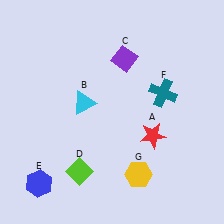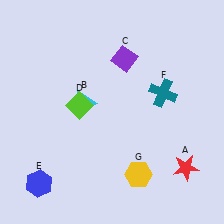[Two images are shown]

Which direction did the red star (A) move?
The red star (A) moved right.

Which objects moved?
The objects that moved are: the red star (A), the lime diamond (D).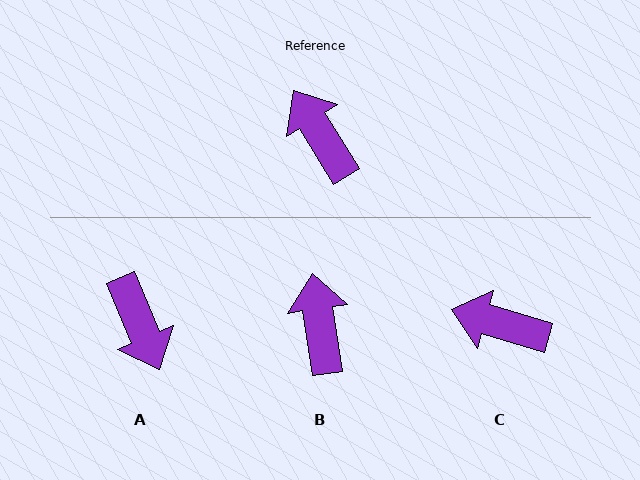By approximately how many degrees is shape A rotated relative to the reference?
Approximately 171 degrees counter-clockwise.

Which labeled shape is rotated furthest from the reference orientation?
A, about 171 degrees away.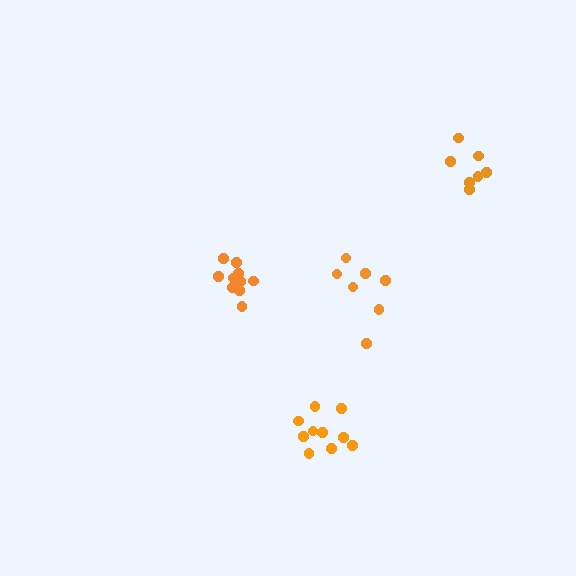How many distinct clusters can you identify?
There are 4 distinct clusters.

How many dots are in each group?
Group 1: 10 dots, Group 2: 10 dots, Group 3: 7 dots, Group 4: 7 dots (34 total).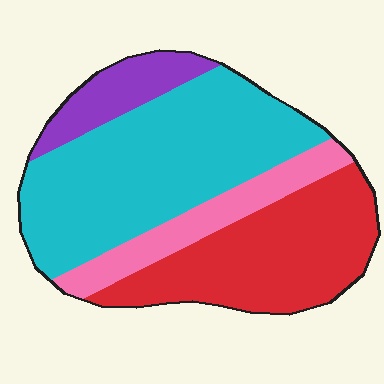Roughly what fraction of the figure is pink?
Pink covers around 15% of the figure.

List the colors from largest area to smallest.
From largest to smallest: cyan, red, pink, purple.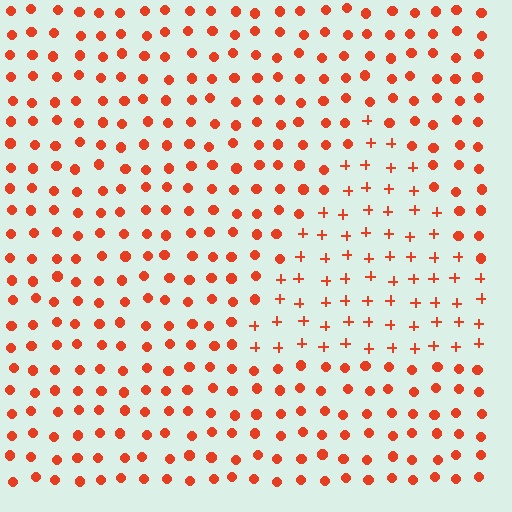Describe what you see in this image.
The image is filled with small red elements arranged in a uniform grid. A triangle-shaped region contains plus signs, while the surrounding area contains circles. The boundary is defined purely by the change in element shape.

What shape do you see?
I see a triangle.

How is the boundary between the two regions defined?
The boundary is defined by a change in element shape: plus signs inside vs. circles outside. All elements share the same color and spacing.